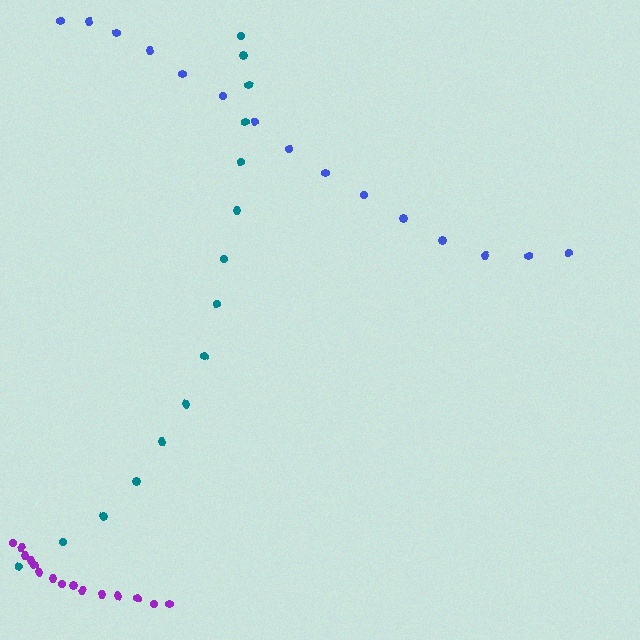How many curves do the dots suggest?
There are 3 distinct paths.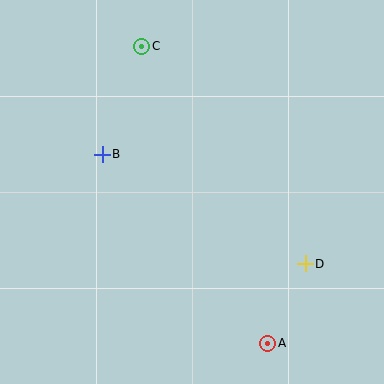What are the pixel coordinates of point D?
Point D is at (305, 264).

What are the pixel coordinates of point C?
Point C is at (142, 46).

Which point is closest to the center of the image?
Point B at (102, 154) is closest to the center.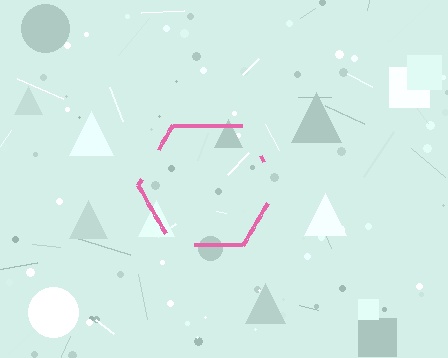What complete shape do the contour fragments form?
The contour fragments form a hexagon.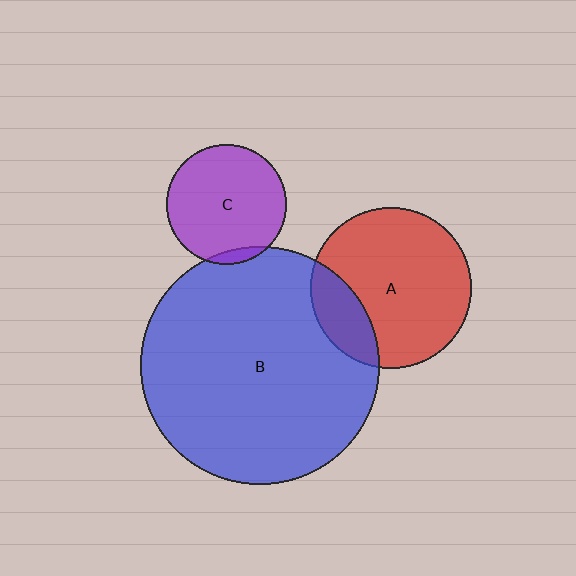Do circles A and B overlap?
Yes.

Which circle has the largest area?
Circle B (blue).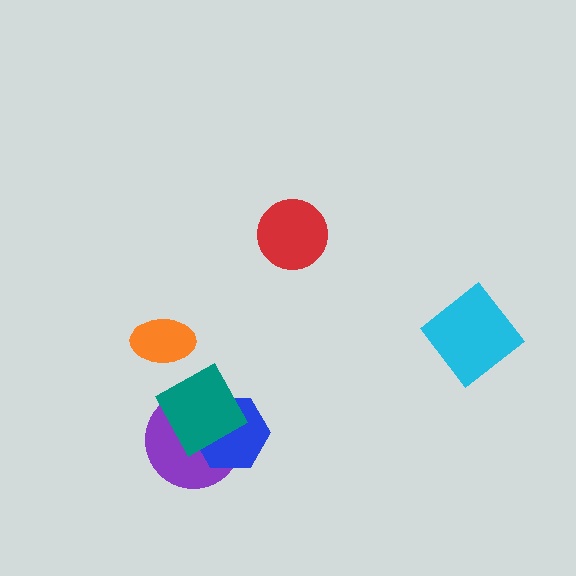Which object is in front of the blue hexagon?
The teal square is in front of the blue hexagon.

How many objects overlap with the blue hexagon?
2 objects overlap with the blue hexagon.